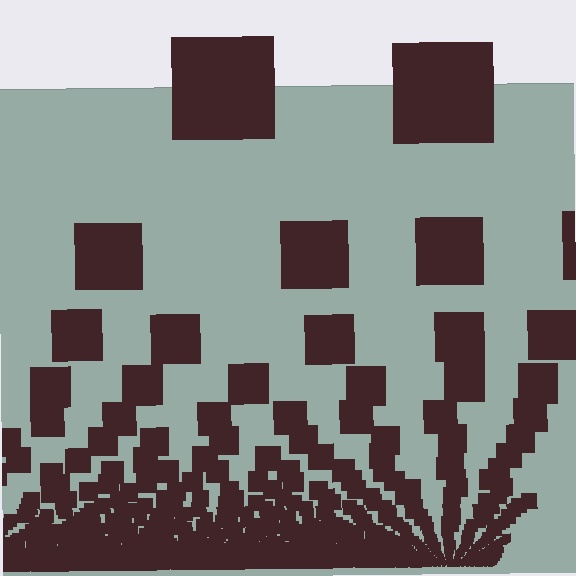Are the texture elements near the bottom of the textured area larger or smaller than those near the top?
Smaller. The gradient is inverted — elements near the bottom are smaller and denser.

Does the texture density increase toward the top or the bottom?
Density increases toward the bottom.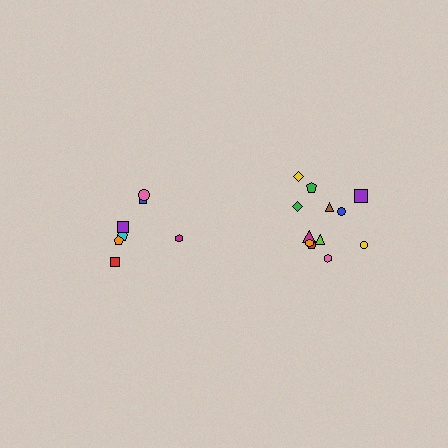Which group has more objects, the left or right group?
The right group.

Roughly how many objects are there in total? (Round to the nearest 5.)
Roughly 20 objects in total.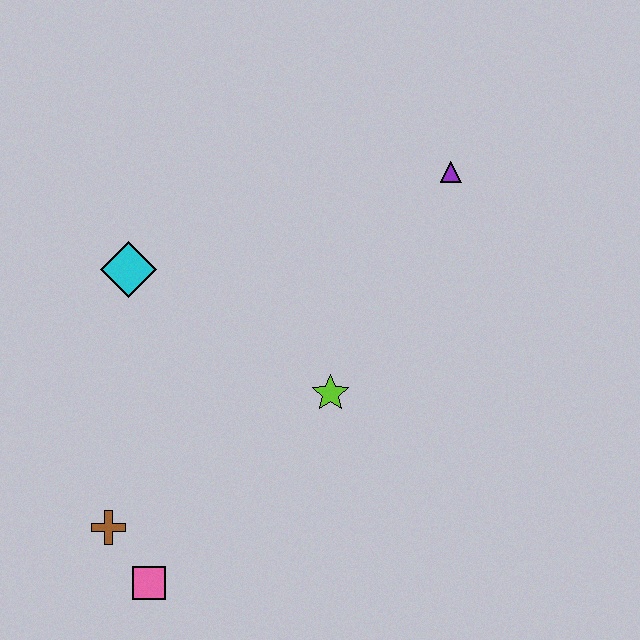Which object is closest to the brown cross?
The pink square is closest to the brown cross.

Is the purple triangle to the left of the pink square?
No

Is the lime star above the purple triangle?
No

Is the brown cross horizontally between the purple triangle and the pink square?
No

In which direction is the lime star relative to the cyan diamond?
The lime star is to the right of the cyan diamond.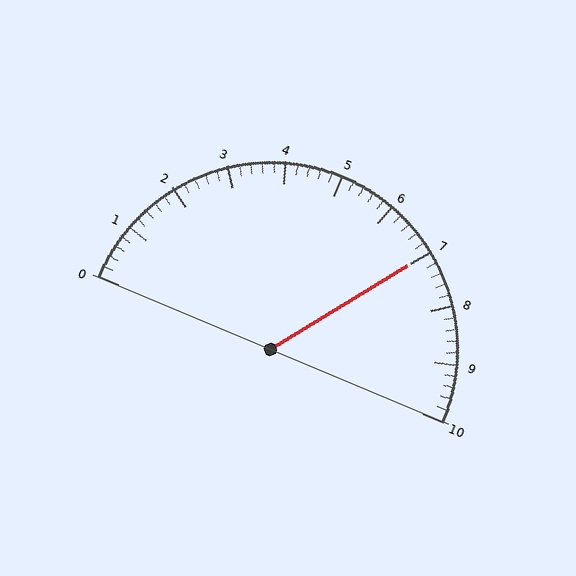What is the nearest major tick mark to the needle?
The nearest major tick mark is 7.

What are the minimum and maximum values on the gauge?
The gauge ranges from 0 to 10.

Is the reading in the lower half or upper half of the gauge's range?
The reading is in the upper half of the range (0 to 10).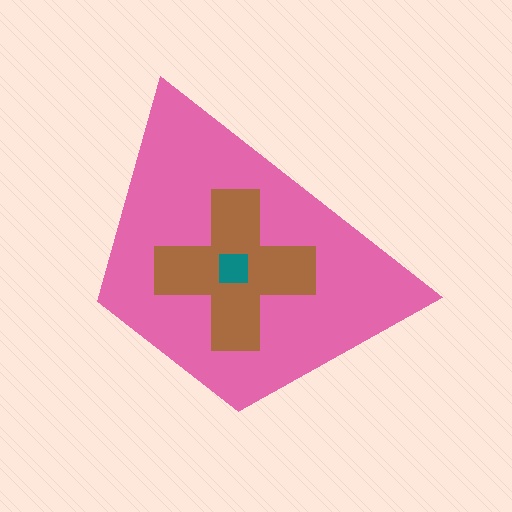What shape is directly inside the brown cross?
The teal square.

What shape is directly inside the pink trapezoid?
The brown cross.